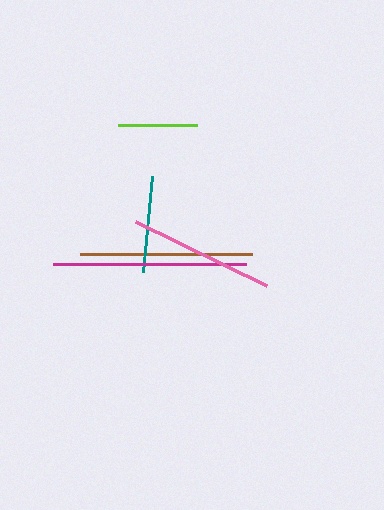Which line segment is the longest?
The magenta line is the longest at approximately 193 pixels.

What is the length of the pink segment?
The pink segment is approximately 145 pixels long.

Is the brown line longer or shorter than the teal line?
The brown line is longer than the teal line.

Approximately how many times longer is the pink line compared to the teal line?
The pink line is approximately 1.5 times the length of the teal line.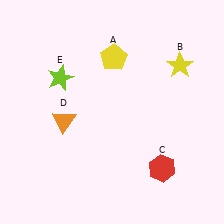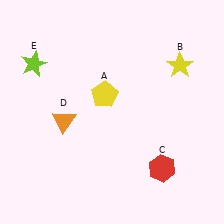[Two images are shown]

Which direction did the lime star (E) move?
The lime star (E) moved left.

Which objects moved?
The objects that moved are: the yellow pentagon (A), the lime star (E).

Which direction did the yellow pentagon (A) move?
The yellow pentagon (A) moved down.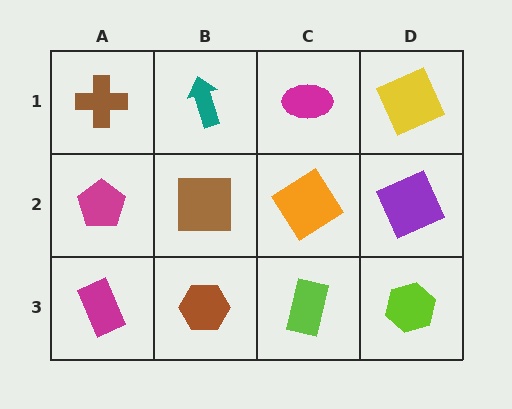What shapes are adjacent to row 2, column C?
A magenta ellipse (row 1, column C), a lime rectangle (row 3, column C), a brown square (row 2, column B), a purple square (row 2, column D).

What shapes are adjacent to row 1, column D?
A purple square (row 2, column D), a magenta ellipse (row 1, column C).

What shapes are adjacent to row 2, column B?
A teal arrow (row 1, column B), a brown hexagon (row 3, column B), a magenta pentagon (row 2, column A), an orange diamond (row 2, column C).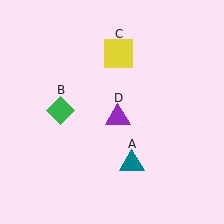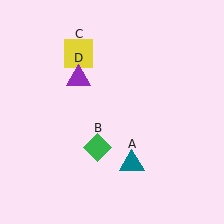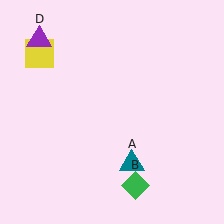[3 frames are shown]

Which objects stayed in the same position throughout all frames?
Teal triangle (object A) remained stationary.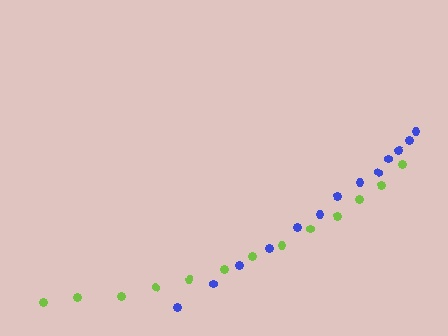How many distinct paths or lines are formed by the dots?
There are 2 distinct paths.